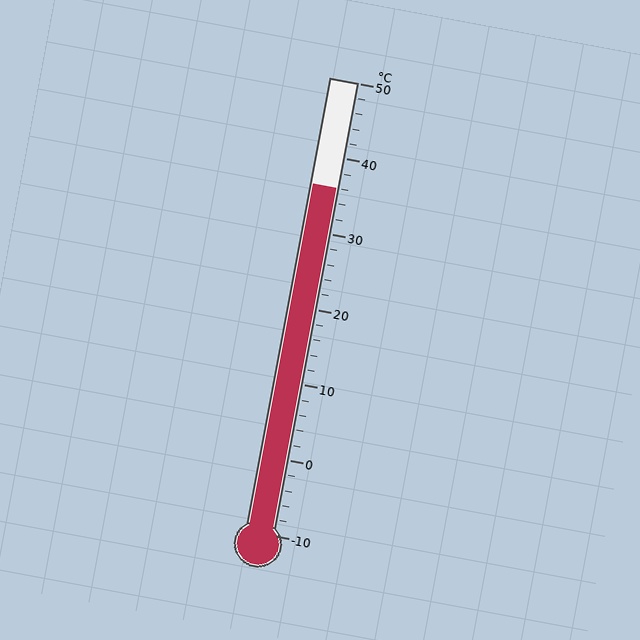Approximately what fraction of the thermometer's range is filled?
The thermometer is filled to approximately 75% of its range.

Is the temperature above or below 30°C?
The temperature is above 30°C.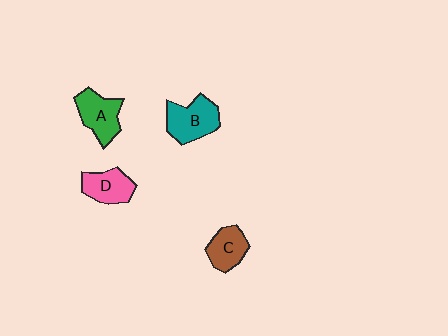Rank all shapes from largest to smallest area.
From largest to smallest: B (teal), A (green), D (pink), C (brown).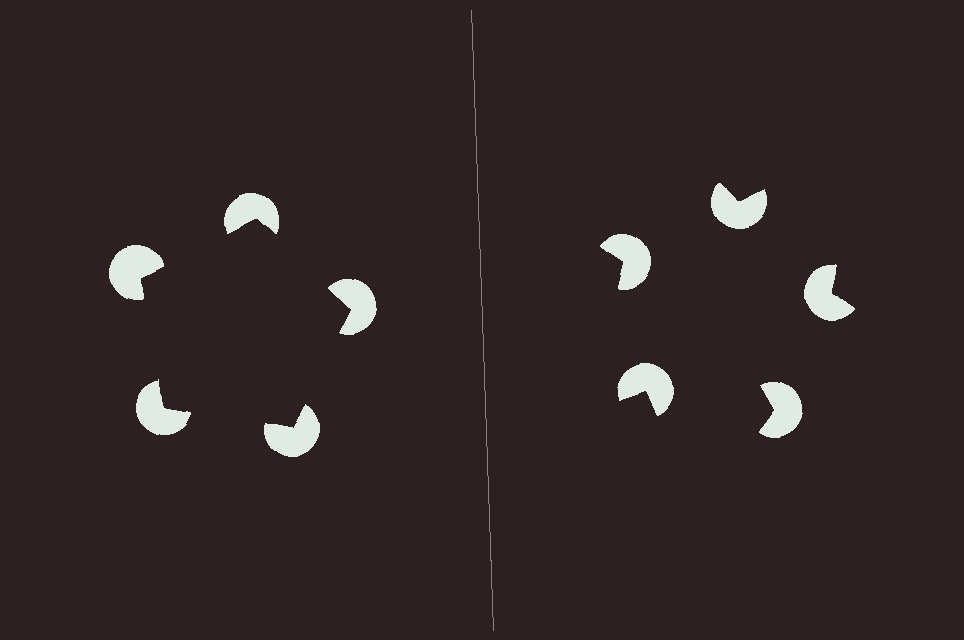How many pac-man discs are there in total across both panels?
10 — 5 on each side.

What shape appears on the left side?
An illusory pentagon.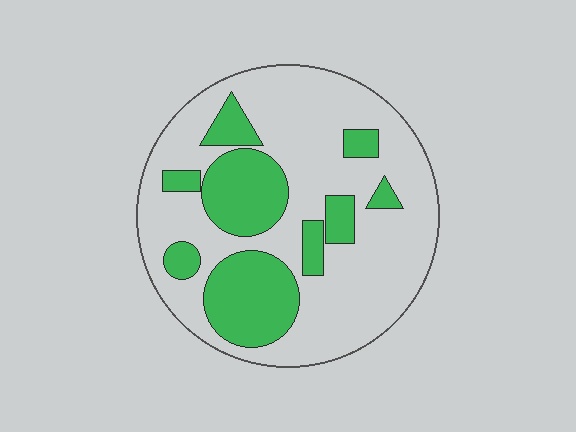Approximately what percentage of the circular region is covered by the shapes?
Approximately 30%.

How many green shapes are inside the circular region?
9.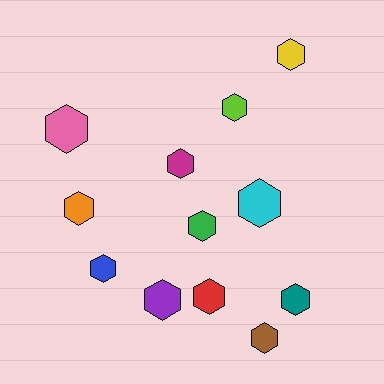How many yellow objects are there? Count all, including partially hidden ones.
There is 1 yellow object.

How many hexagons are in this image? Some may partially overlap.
There are 12 hexagons.